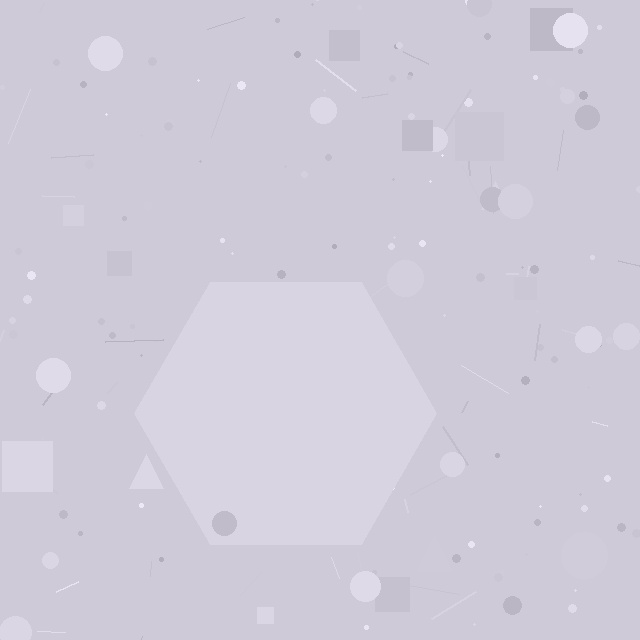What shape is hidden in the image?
A hexagon is hidden in the image.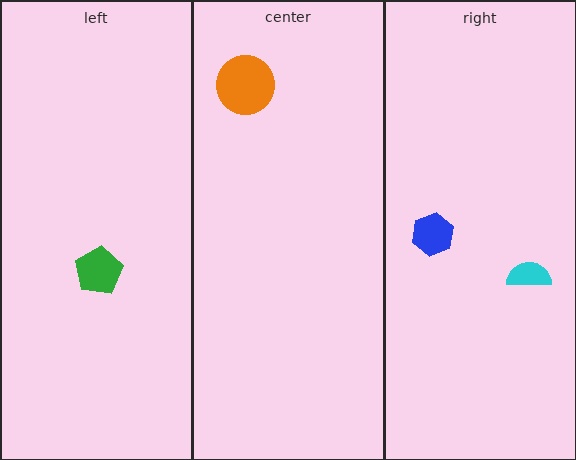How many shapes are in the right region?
2.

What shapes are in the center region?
The orange circle.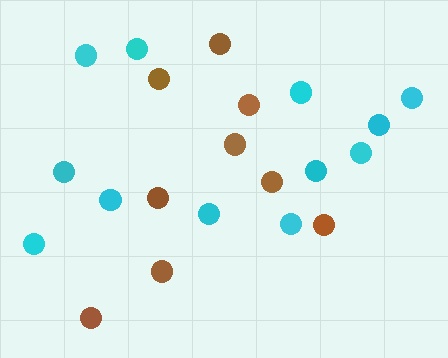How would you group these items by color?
There are 2 groups: one group of cyan circles (12) and one group of brown circles (9).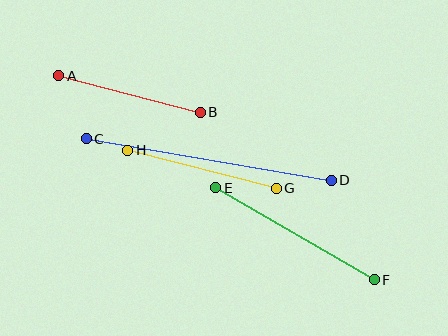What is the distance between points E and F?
The distance is approximately 183 pixels.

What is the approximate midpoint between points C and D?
The midpoint is at approximately (209, 159) pixels.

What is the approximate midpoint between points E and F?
The midpoint is at approximately (295, 234) pixels.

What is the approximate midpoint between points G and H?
The midpoint is at approximately (202, 169) pixels.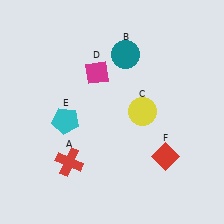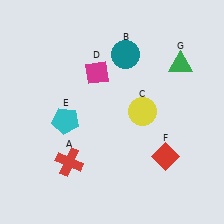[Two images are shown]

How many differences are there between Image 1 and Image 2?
There is 1 difference between the two images.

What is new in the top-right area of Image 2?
A green triangle (G) was added in the top-right area of Image 2.